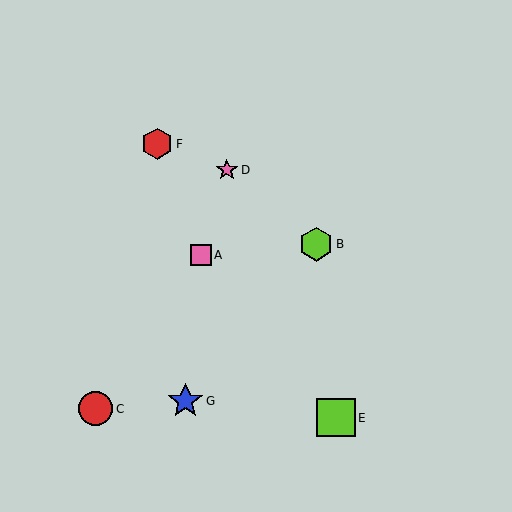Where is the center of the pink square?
The center of the pink square is at (201, 255).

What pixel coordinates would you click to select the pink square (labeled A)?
Click at (201, 255) to select the pink square A.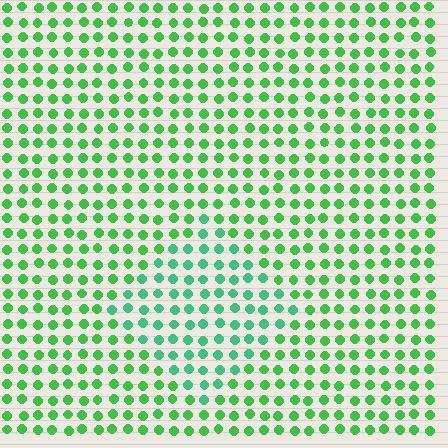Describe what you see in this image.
The image is filled with small green elements in a uniform arrangement. A diamond-shaped region is visible where the elements are tinted to a slightly different hue, forming a subtle color boundary.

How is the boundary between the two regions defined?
The boundary is defined purely by a slight shift in hue (about 27 degrees). Spacing, size, and orientation are identical on both sides.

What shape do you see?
I see a diamond.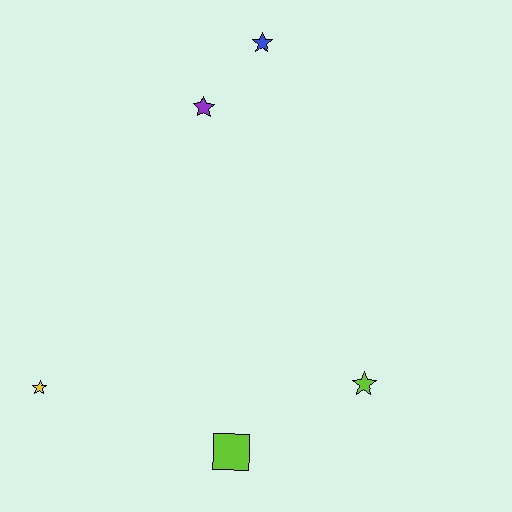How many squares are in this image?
There is 1 square.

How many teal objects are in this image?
There are no teal objects.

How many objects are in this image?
There are 5 objects.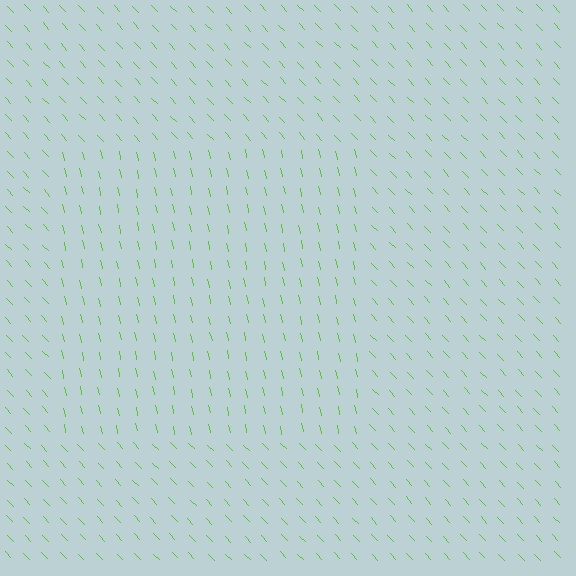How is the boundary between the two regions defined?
The boundary is defined purely by a change in line orientation (approximately 30 degrees difference). All lines are the same color and thickness.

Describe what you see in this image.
The image is filled with small lime line segments. A rectangle region in the image has lines oriented differently from the surrounding lines, creating a visible texture boundary.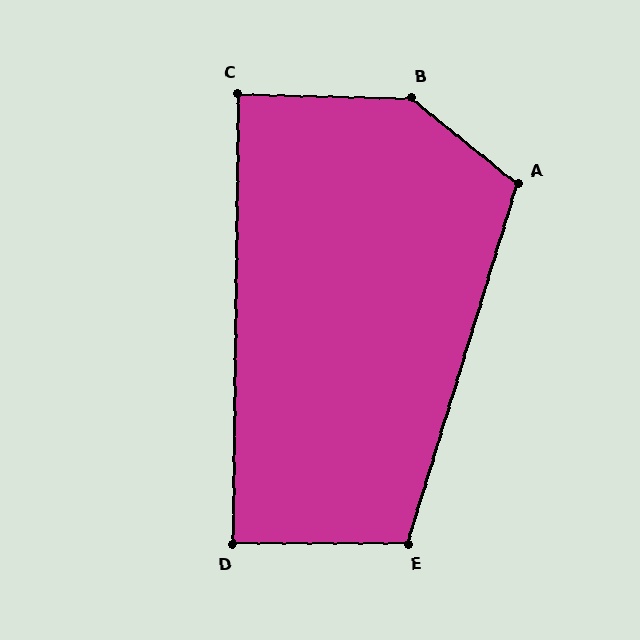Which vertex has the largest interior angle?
B, at approximately 142 degrees.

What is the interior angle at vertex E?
Approximately 107 degrees (obtuse).